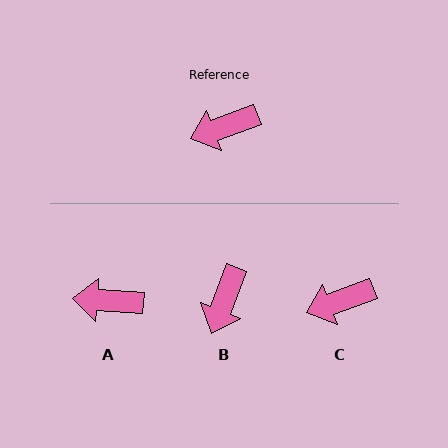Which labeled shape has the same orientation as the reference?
C.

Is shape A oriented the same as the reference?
No, it is off by about 24 degrees.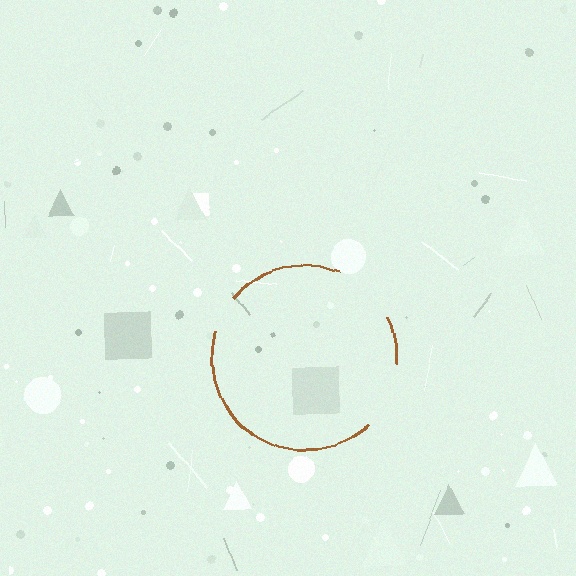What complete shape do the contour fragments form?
The contour fragments form a circle.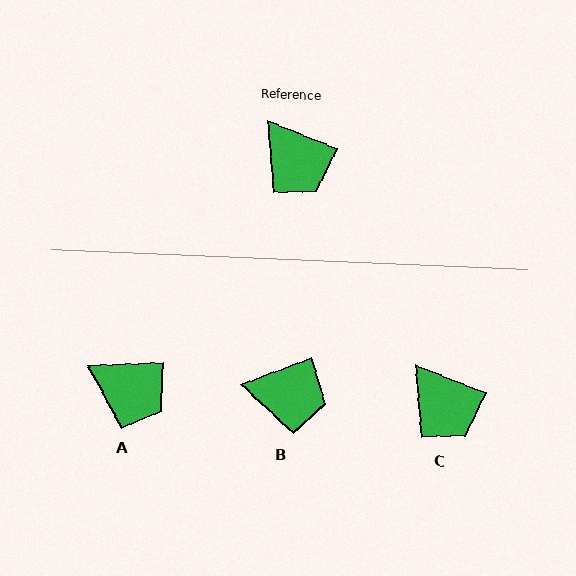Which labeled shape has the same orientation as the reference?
C.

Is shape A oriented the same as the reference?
No, it is off by about 23 degrees.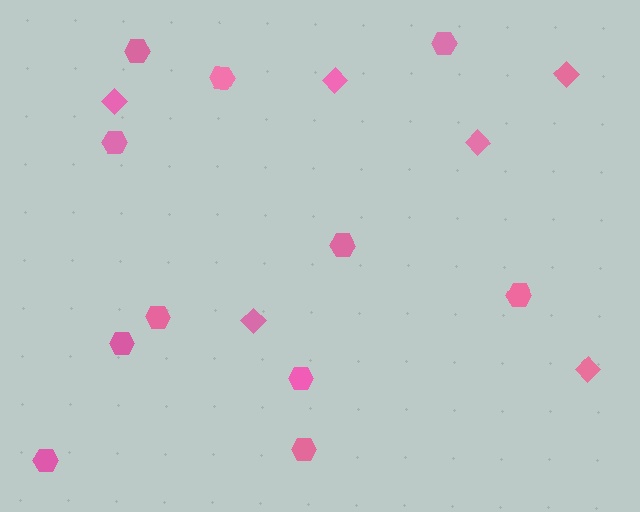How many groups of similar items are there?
There are 2 groups: one group of diamonds (6) and one group of hexagons (11).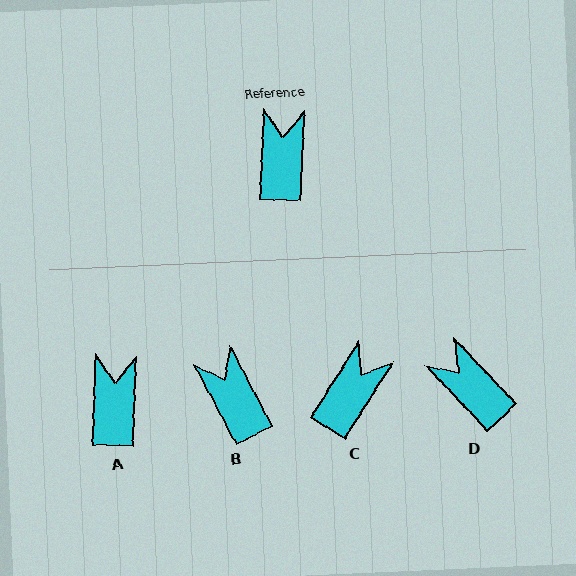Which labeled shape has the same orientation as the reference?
A.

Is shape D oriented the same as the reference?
No, it is off by about 46 degrees.